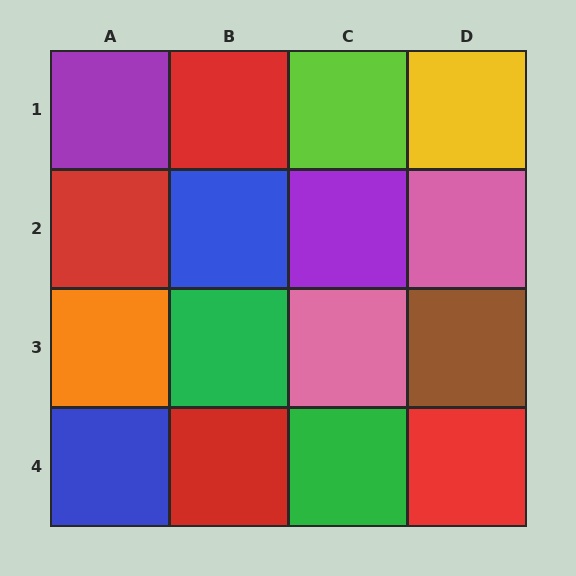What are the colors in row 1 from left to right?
Purple, red, lime, yellow.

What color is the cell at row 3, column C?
Pink.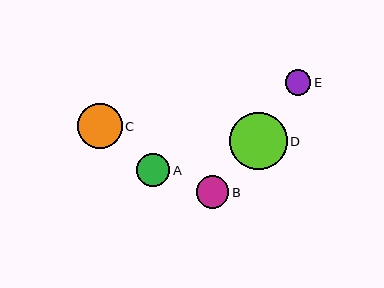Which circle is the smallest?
Circle E is the smallest with a size of approximately 26 pixels.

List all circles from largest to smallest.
From largest to smallest: D, C, A, B, E.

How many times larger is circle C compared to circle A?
Circle C is approximately 1.3 times the size of circle A.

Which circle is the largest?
Circle D is the largest with a size of approximately 57 pixels.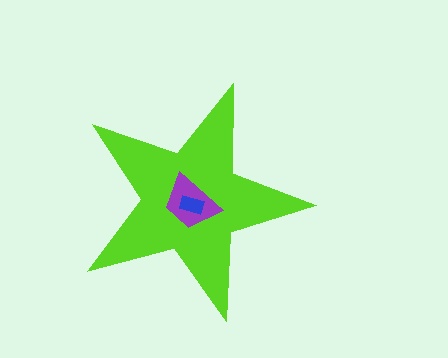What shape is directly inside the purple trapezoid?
The blue rectangle.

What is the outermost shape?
The lime star.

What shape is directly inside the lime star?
The purple trapezoid.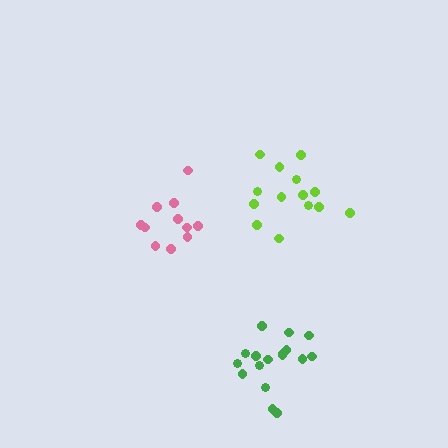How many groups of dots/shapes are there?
There are 3 groups.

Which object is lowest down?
The green cluster is bottommost.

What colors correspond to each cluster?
The clusters are colored: lime, pink, green.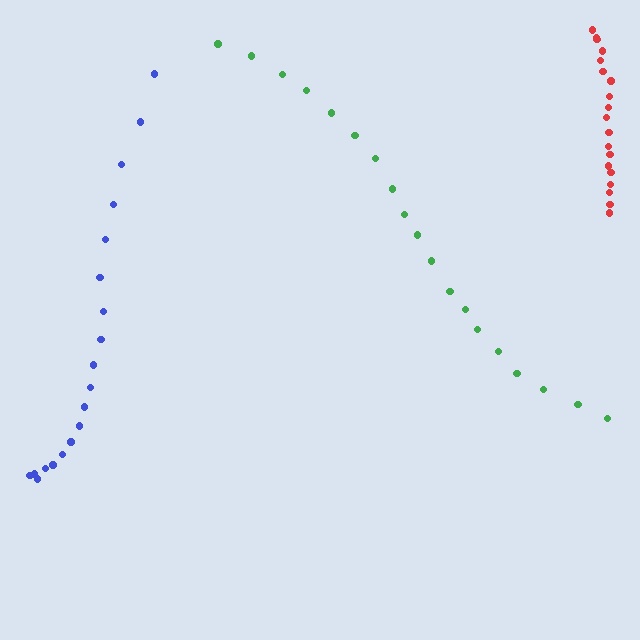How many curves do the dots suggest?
There are 3 distinct paths.